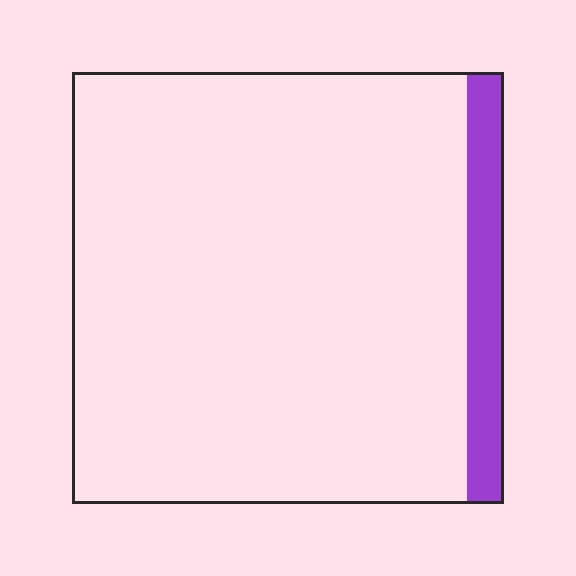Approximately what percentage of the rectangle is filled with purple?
Approximately 10%.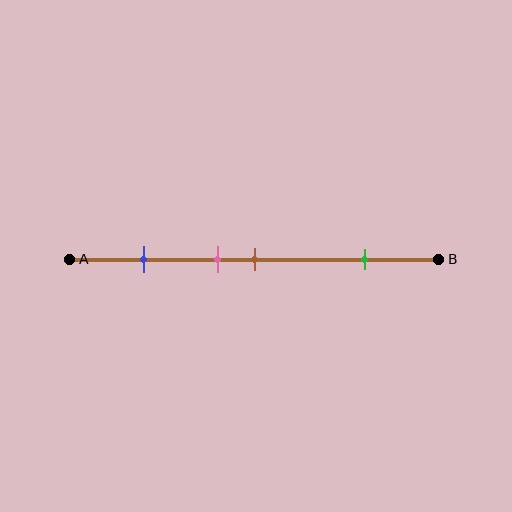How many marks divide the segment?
There are 4 marks dividing the segment.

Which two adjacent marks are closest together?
The pink and brown marks are the closest adjacent pair.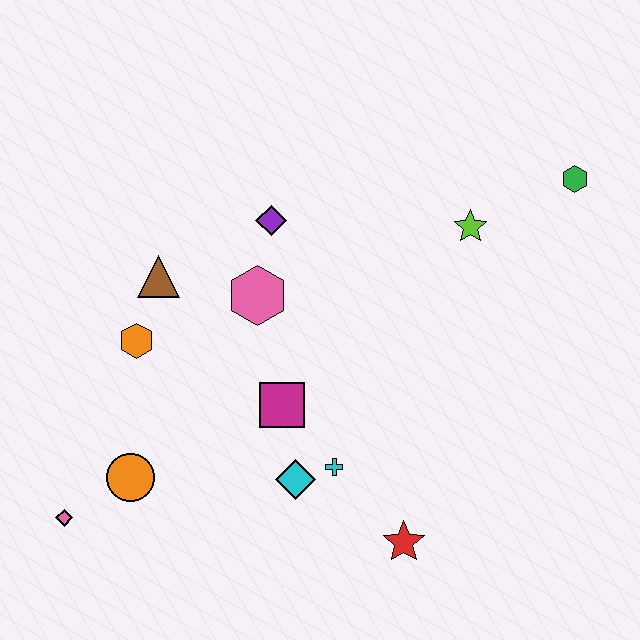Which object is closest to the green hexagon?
The lime star is closest to the green hexagon.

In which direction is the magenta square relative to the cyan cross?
The magenta square is above the cyan cross.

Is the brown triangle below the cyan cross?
No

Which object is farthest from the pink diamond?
The green hexagon is farthest from the pink diamond.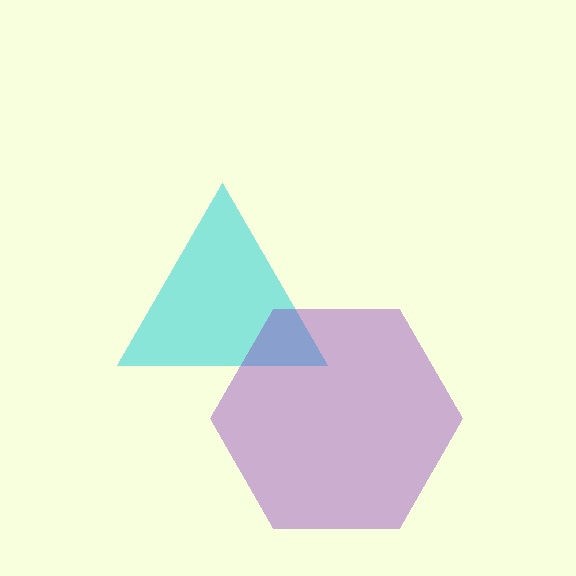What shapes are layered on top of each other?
The layered shapes are: a cyan triangle, a purple hexagon.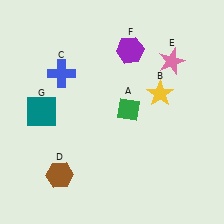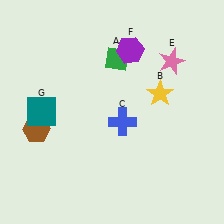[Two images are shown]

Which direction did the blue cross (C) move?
The blue cross (C) moved right.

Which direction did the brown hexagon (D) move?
The brown hexagon (D) moved up.